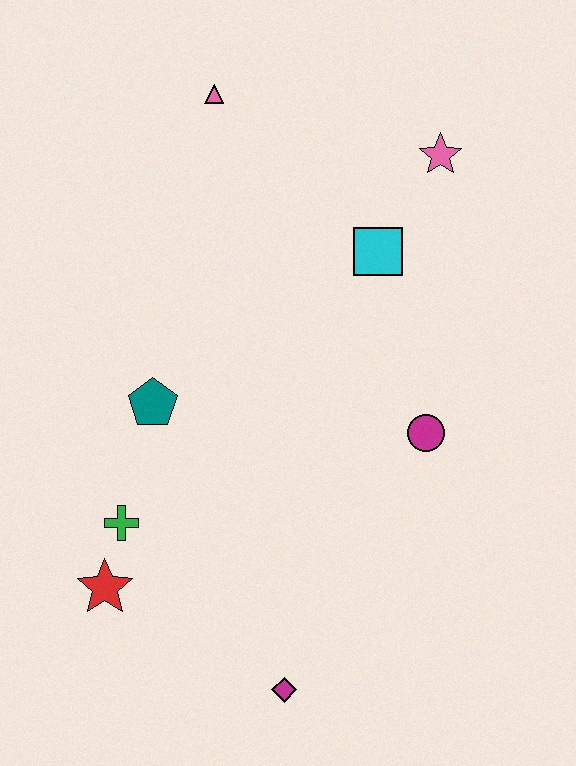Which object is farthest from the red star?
The pink star is farthest from the red star.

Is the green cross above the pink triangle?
No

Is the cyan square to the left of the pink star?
Yes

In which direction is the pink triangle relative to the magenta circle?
The pink triangle is above the magenta circle.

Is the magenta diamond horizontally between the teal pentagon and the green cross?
No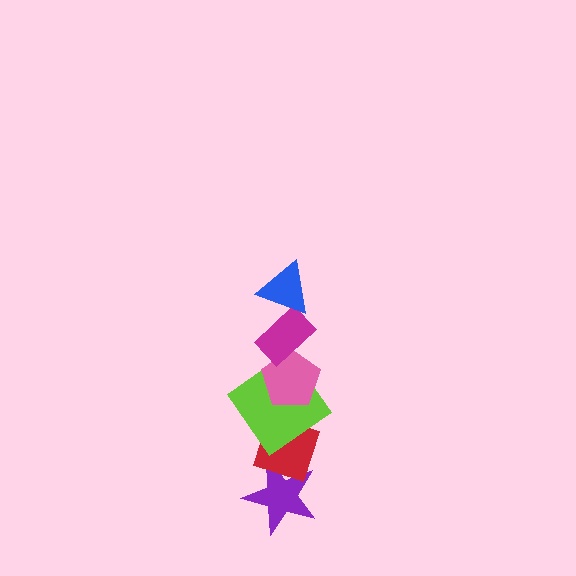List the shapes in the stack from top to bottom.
From top to bottom: the blue triangle, the magenta rectangle, the pink pentagon, the lime diamond, the red diamond, the purple star.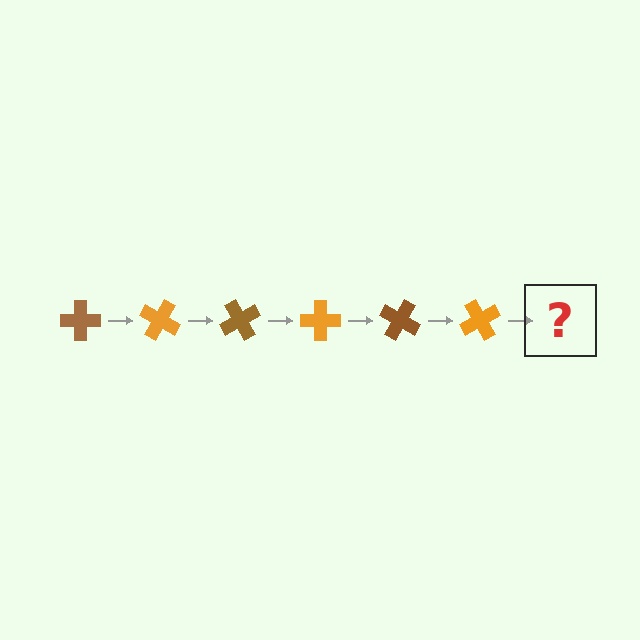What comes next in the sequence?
The next element should be a brown cross, rotated 180 degrees from the start.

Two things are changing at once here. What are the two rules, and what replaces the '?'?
The two rules are that it rotates 30 degrees each step and the color cycles through brown and orange. The '?' should be a brown cross, rotated 180 degrees from the start.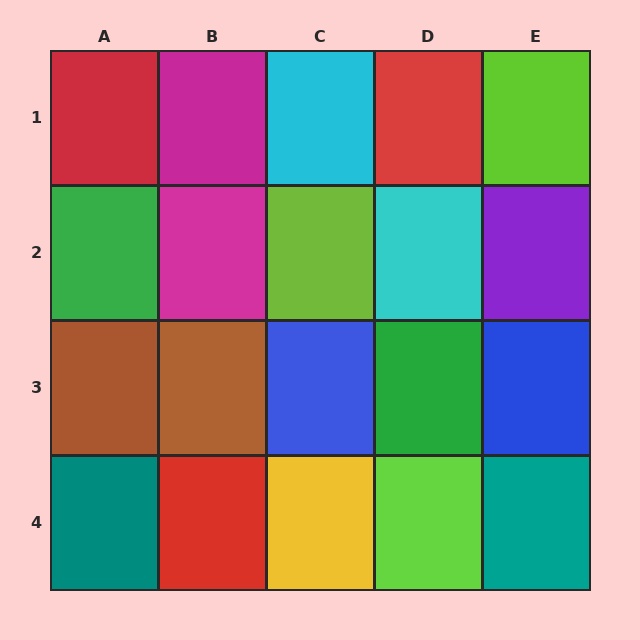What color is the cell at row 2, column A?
Green.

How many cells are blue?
2 cells are blue.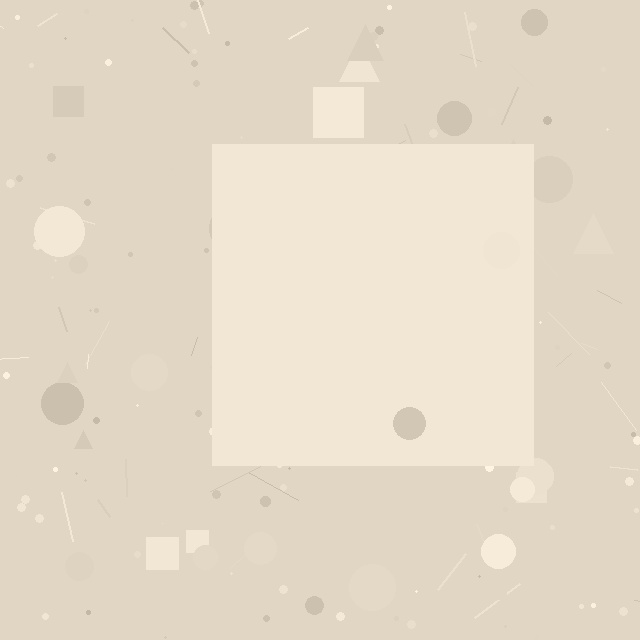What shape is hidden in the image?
A square is hidden in the image.